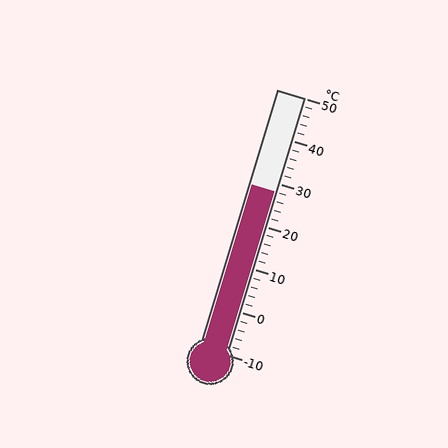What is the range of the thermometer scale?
The thermometer scale ranges from -10°C to 50°C.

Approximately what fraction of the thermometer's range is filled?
The thermometer is filled to approximately 65% of its range.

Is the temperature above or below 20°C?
The temperature is above 20°C.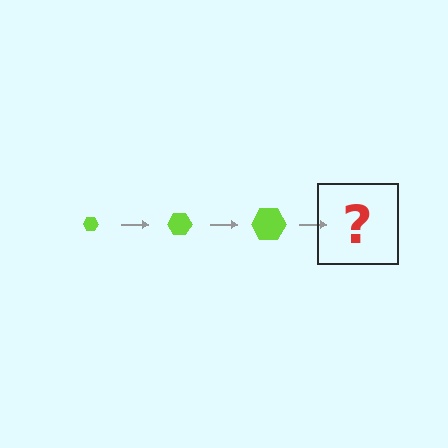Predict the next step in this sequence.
The next step is a lime hexagon, larger than the previous one.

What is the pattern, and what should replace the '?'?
The pattern is that the hexagon gets progressively larger each step. The '?' should be a lime hexagon, larger than the previous one.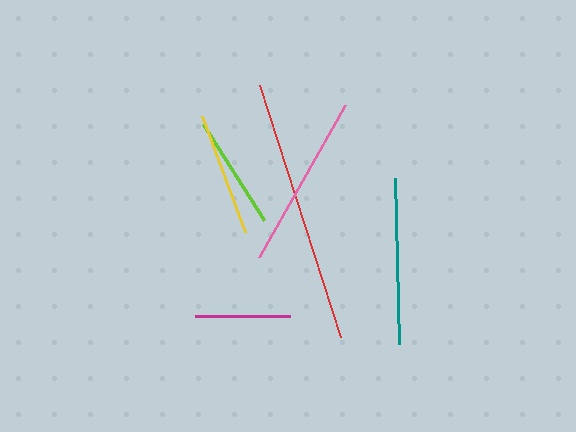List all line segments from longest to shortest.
From longest to shortest: red, pink, teal, yellow, lime, magenta.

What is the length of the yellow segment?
The yellow segment is approximately 124 pixels long.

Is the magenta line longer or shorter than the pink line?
The pink line is longer than the magenta line.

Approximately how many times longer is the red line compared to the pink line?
The red line is approximately 1.5 times the length of the pink line.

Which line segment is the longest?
The red line is the longest at approximately 264 pixels.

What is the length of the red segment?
The red segment is approximately 264 pixels long.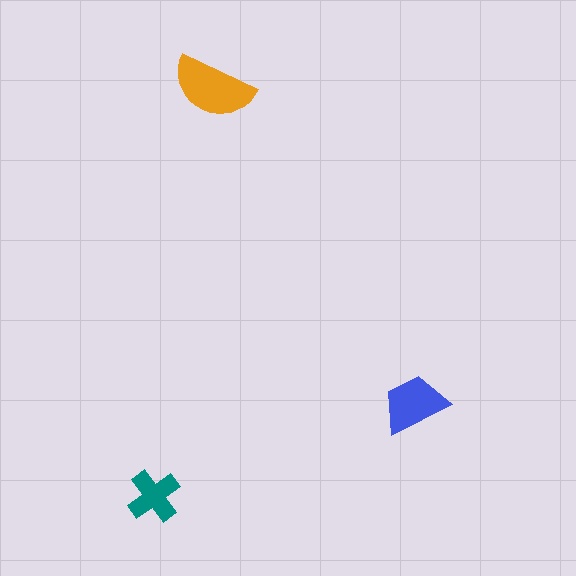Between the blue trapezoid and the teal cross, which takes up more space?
The blue trapezoid.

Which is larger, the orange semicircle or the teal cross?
The orange semicircle.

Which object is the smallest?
The teal cross.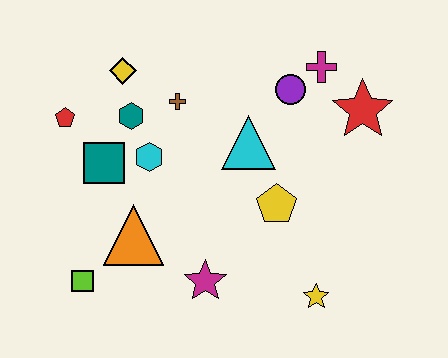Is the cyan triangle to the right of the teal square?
Yes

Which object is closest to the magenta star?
The orange triangle is closest to the magenta star.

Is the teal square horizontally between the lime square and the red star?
Yes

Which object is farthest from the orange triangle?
The red star is farthest from the orange triangle.